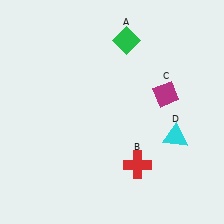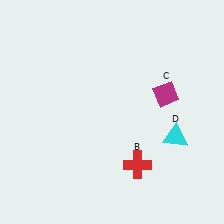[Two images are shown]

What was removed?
The green diamond (A) was removed in Image 2.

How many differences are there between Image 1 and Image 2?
There is 1 difference between the two images.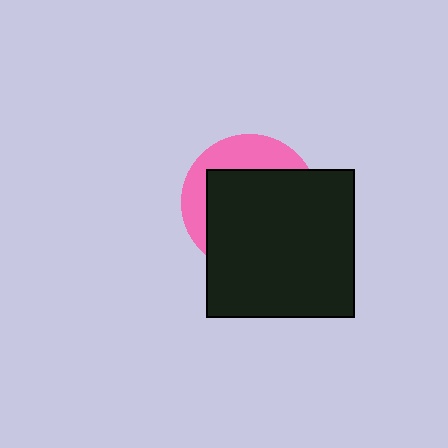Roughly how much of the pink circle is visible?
A small part of it is visible (roughly 31%).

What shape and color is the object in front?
The object in front is a black square.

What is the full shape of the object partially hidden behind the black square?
The partially hidden object is a pink circle.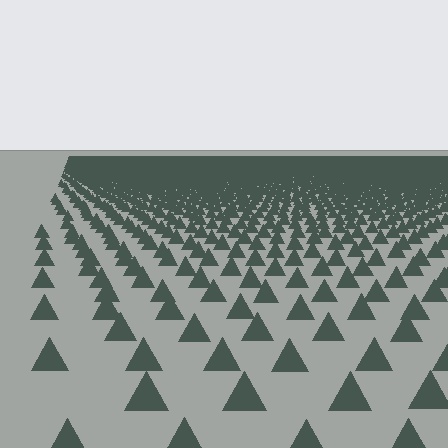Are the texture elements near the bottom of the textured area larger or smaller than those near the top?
Larger. Near the bottom, elements are closer to the viewer and appear at a bigger on-screen size.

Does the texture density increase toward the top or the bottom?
Density increases toward the top.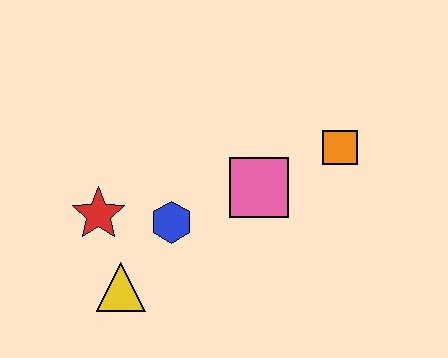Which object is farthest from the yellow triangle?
The orange square is farthest from the yellow triangle.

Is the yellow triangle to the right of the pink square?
No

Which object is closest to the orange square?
The pink square is closest to the orange square.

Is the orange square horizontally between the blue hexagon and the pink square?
No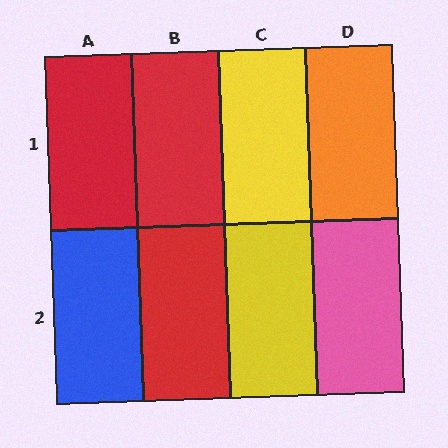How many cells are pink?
1 cell is pink.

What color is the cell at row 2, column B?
Red.